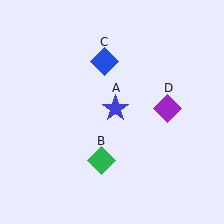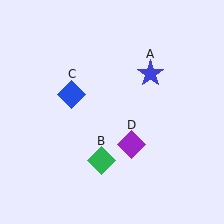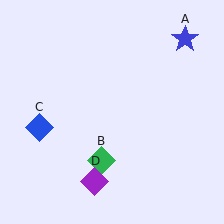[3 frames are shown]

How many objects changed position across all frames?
3 objects changed position: blue star (object A), blue diamond (object C), purple diamond (object D).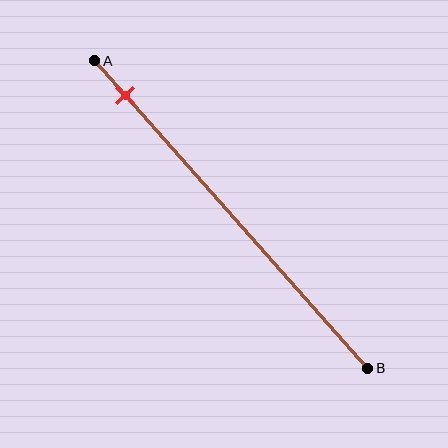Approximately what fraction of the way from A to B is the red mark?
The red mark is approximately 10% of the way from A to B.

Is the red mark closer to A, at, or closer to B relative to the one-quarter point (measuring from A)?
The red mark is closer to point A than the one-quarter point of segment AB.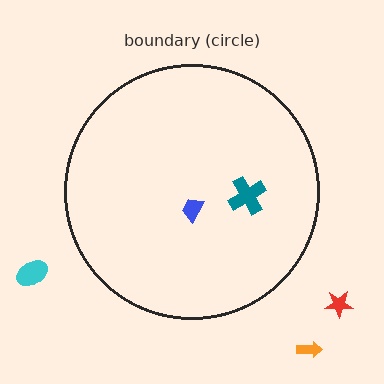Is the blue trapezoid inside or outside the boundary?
Inside.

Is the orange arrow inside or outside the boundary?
Outside.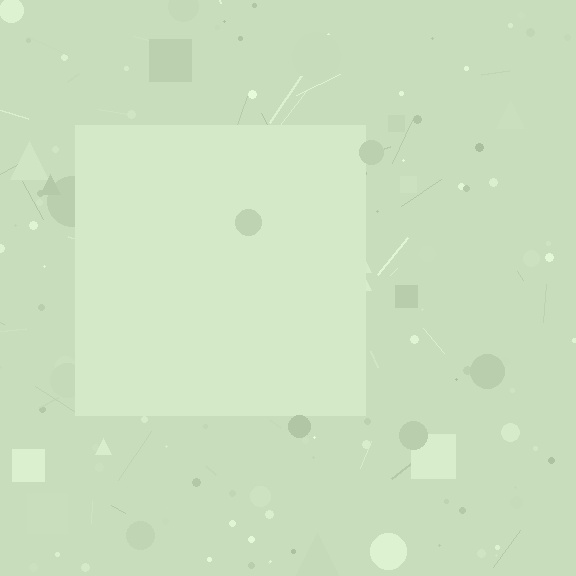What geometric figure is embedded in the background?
A square is embedded in the background.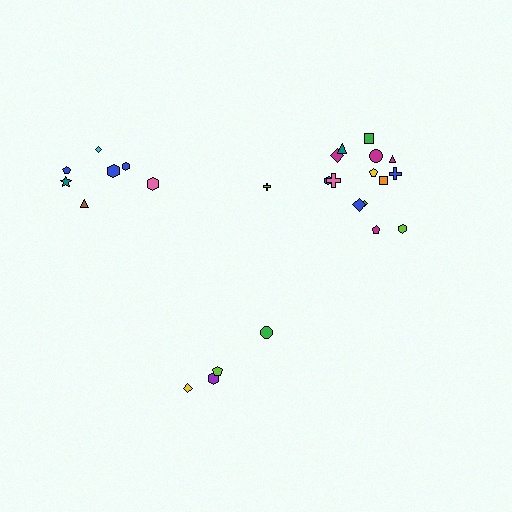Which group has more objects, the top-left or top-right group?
The top-right group.